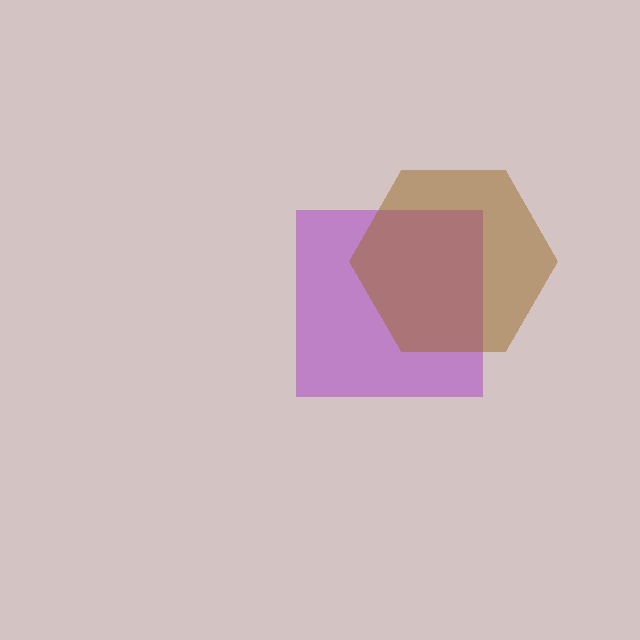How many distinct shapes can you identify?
There are 2 distinct shapes: a purple square, a brown hexagon.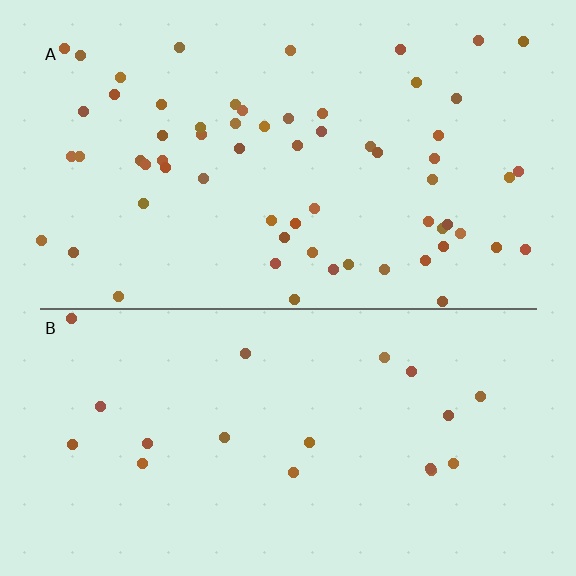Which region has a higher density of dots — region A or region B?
A (the top).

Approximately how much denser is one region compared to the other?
Approximately 3.3× — region A over region B.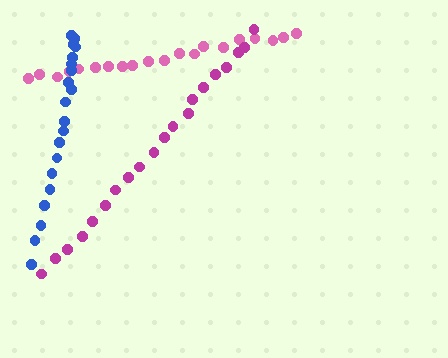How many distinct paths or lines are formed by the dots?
There are 3 distinct paths.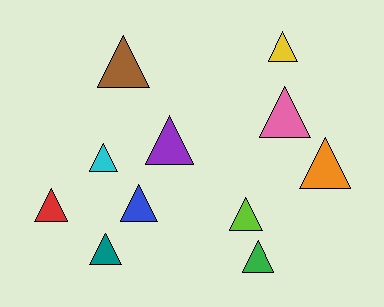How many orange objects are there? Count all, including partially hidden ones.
There is 1 orange object.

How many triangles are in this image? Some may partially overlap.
There are 11 triangles.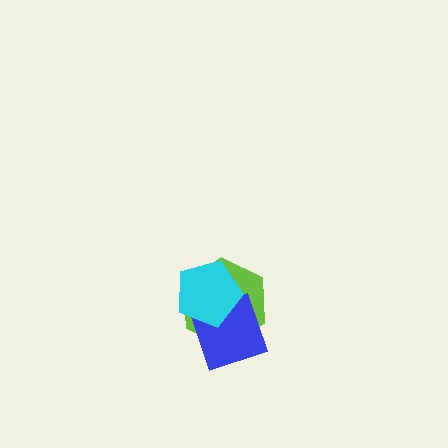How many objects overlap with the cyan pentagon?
2 objects overlap with the cyan pentagon.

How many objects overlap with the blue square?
2 objects overlap with the blue square.